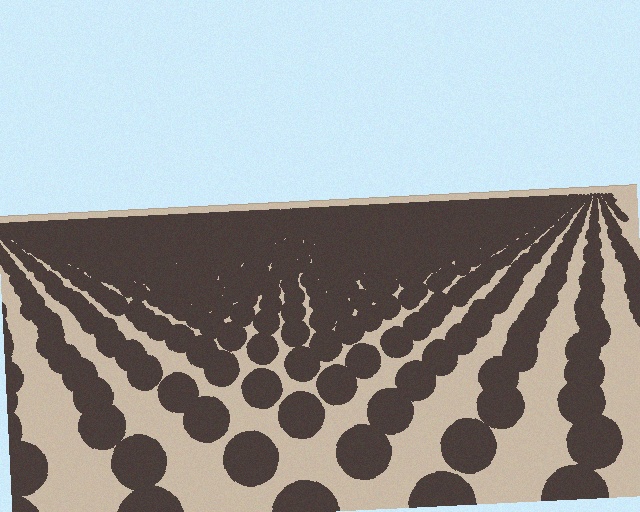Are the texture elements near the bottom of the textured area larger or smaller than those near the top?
Larger. Near the bottom, elements are closer to the viewer and appear at a bigger on-screen size.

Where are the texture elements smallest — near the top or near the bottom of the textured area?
Near the top.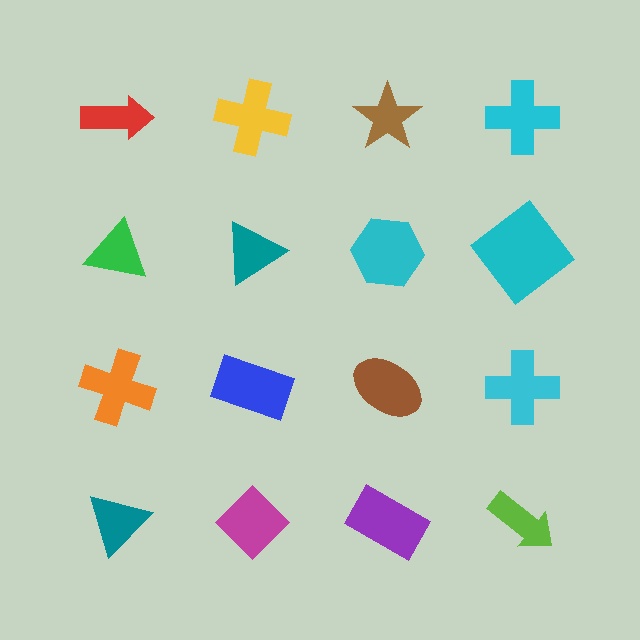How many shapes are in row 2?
4 shapes.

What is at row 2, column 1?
A green triangle.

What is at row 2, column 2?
A teal triangle.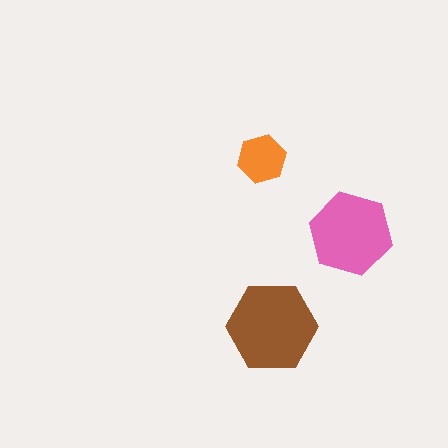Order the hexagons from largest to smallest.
the brown one, the pink one, the orange one.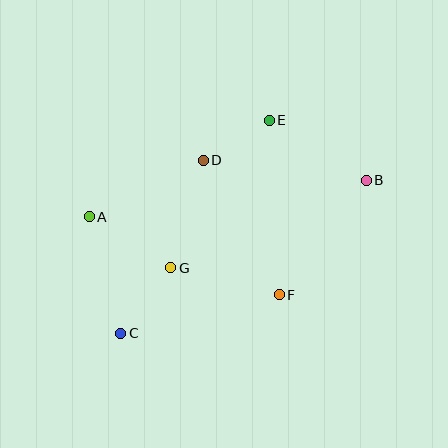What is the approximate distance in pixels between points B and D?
The distance between B and D is approximately 164 pixels.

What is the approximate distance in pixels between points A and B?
The distance between A and B is approximately 280 pixels.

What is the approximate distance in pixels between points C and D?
The distance between C and D is approximately 192 pixels.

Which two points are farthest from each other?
Points B and C are farthest from each other.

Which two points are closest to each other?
Points D and E are closest to each other.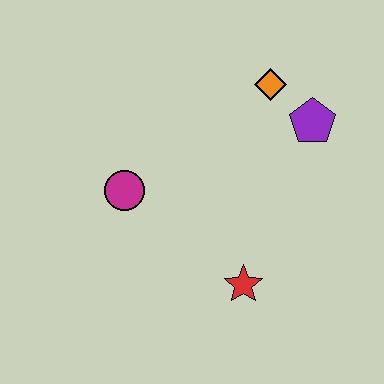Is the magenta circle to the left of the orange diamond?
Yes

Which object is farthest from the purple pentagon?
The magenta circle is farthest from the purple pentagon.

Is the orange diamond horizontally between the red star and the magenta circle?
No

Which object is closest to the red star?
The magenta circle is closest to the red star.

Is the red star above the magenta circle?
No